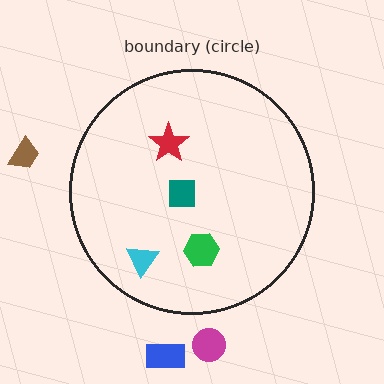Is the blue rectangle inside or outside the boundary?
Outside.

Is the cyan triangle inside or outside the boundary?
Inside.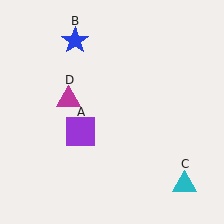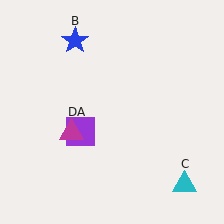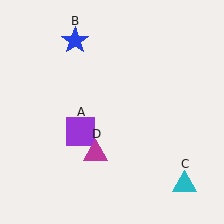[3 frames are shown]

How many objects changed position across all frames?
1 object changed position: magenta triangle (object D).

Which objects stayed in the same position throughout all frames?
Purple square (object A) and blue star (object B) and cyan triangle (object C) remained stationary.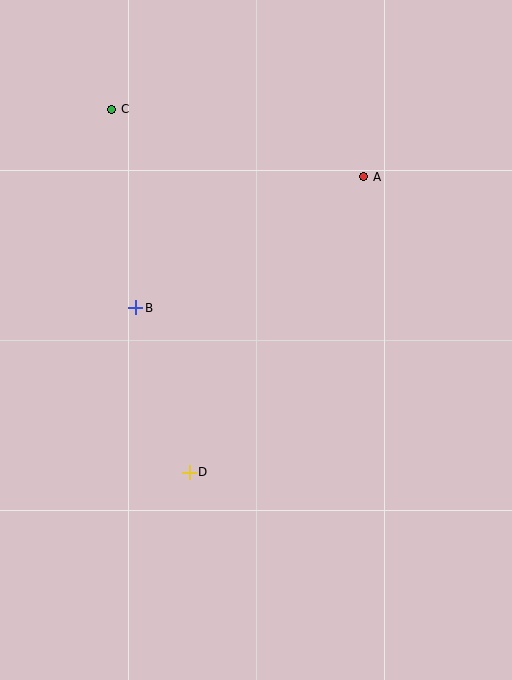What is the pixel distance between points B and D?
The distance between B and D is 173 pixels.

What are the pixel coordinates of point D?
Point D is at (189, 472).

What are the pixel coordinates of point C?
Point C is at (112, 109).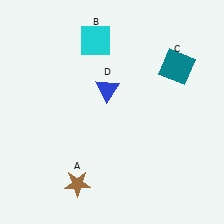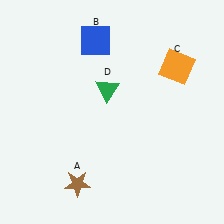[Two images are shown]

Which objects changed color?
B changed from cyan to blue. C changed from teal to orange. D changed from blue to green.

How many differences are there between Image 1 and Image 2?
There are 3 differences between the two images.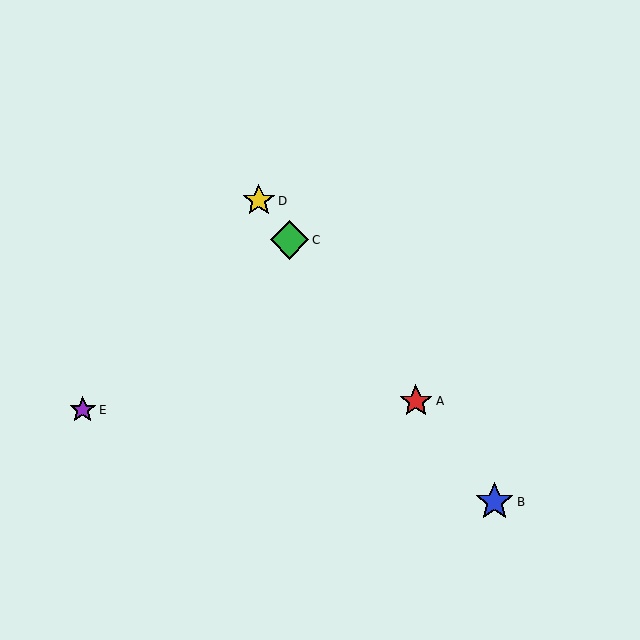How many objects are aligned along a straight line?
4 objects (A, B, C, D) are aligned along a straight line.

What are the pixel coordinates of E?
Object E is at (83, 410).